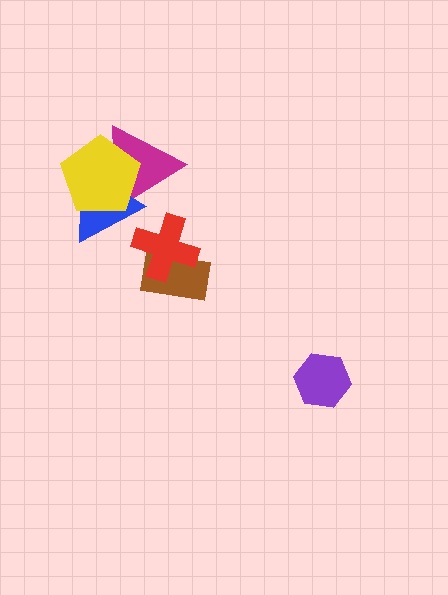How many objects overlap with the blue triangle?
2 objects overlap with the blue triangle.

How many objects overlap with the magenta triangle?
2 objects overlap with the magenta triangle.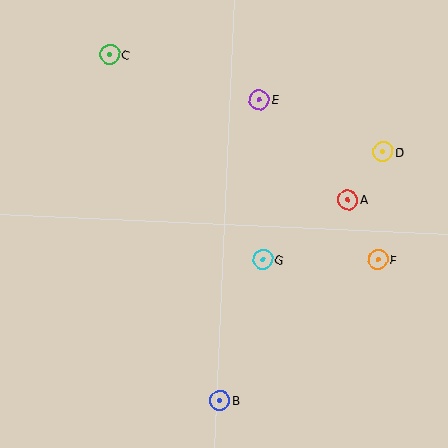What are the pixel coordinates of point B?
Point B is at (220, 400).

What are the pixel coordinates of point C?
Point C is at (109, 55).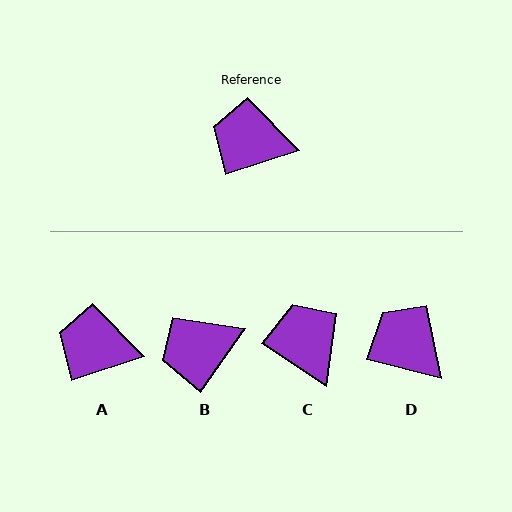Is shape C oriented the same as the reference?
No, it is off by about 53 degrees.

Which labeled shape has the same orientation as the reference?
A.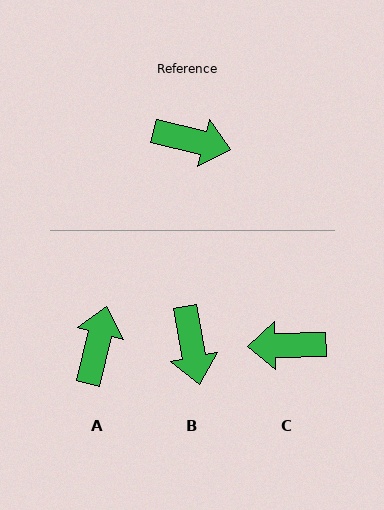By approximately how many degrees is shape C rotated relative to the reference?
Approximately 165 degrees clockwise.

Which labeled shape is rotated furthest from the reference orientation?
C, about 165 degrees away.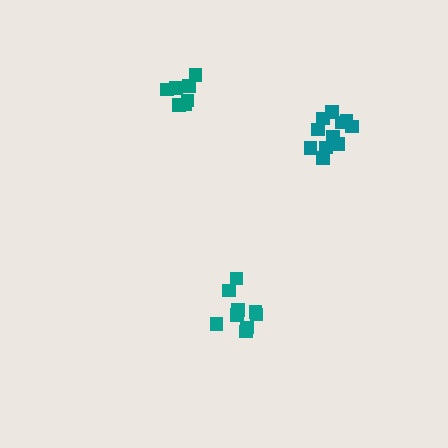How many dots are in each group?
Group 1: 11 dots, Group 2: 9 dots, Group 3: 7 dots (27 total).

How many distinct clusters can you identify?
There are 3 distinct clusters.